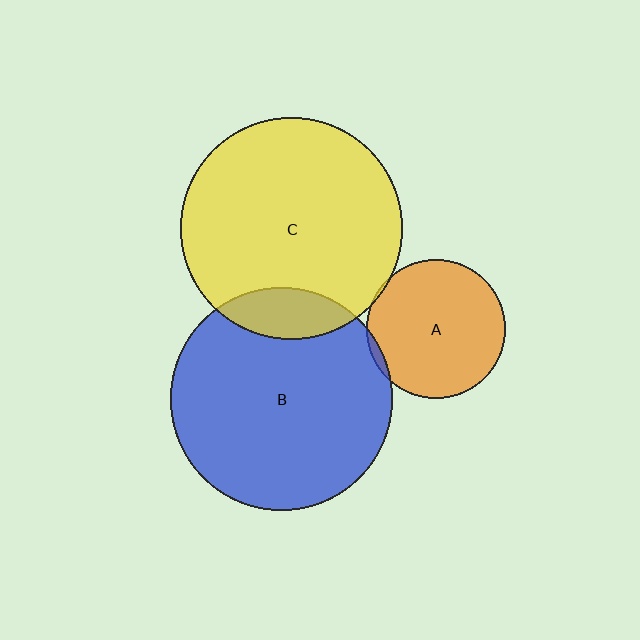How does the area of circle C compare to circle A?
Approximately 2.6 times.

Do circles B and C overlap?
Yes.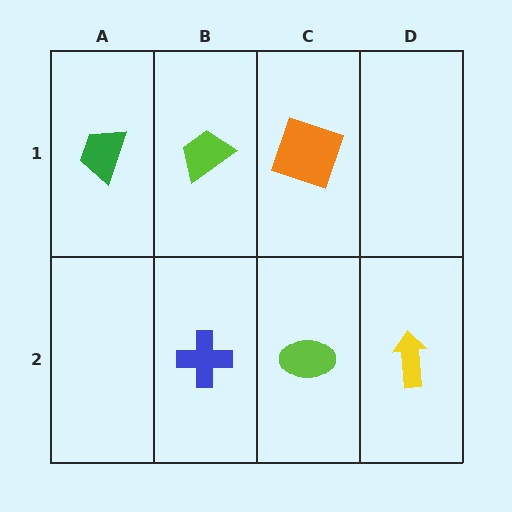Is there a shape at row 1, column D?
No, that cell is empty.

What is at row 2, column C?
A lime ellipse.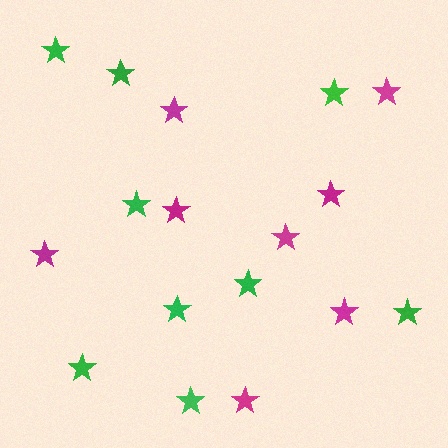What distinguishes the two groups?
There are 2 groups: one group of green stars (9) and one group of magenta stars (8).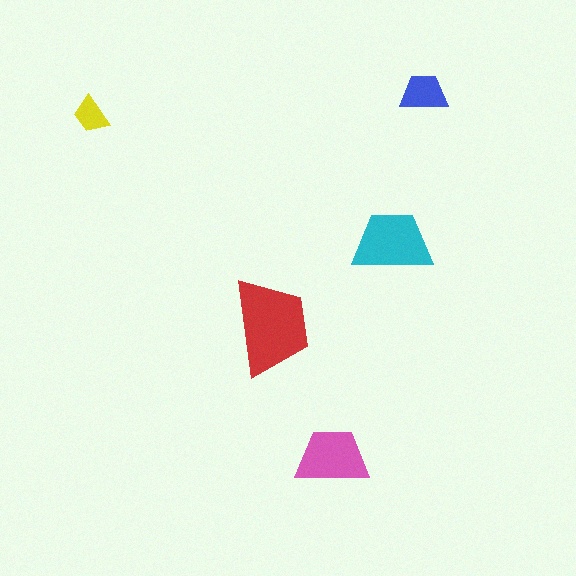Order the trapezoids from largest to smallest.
the red one, the cyan one, the pink one, the blue one, the yellow one.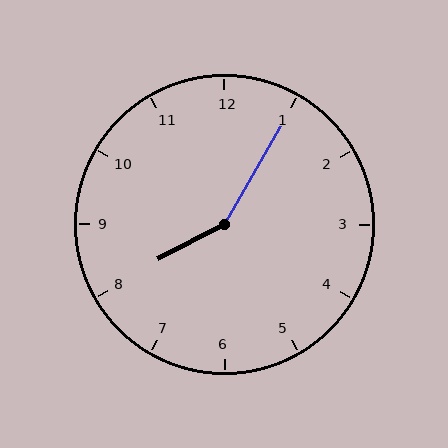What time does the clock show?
8:05.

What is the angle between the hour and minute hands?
Approximately 148 degrees.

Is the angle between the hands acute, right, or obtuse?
It is obtuse.